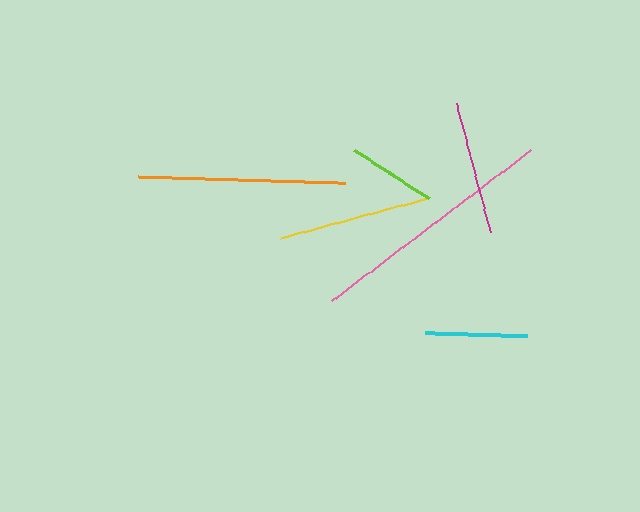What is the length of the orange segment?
The orange segment is approximately 207 pixels long.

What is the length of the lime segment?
The lime segment is approximately 88 pixels long.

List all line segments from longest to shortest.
From longest to shortest: pink, orange, yellow, magenta, cyan, lime.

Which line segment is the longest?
The pink line is the longest at approximately 250 pixels.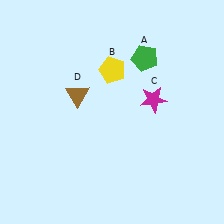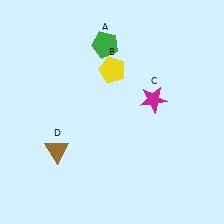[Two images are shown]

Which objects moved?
The objects that moved are: the green pentagon (A), the brown triangle (D).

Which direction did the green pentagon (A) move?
The green pentagon (A) moved left.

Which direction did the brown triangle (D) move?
The brown triangle (D) moved down.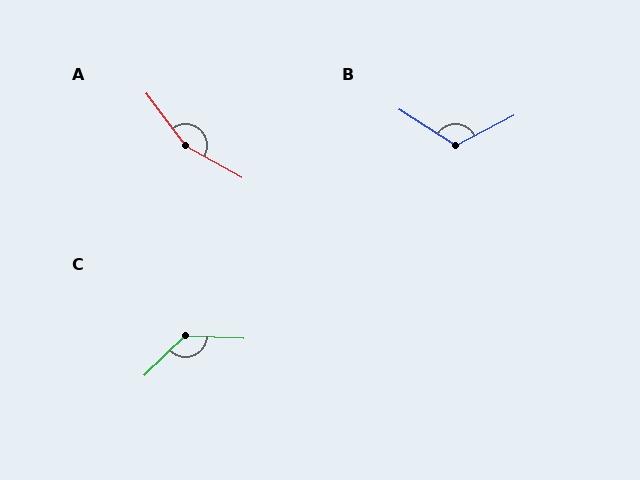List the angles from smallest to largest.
B (120°), C (133°), A (156°).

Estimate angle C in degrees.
Approximately 133 degrees.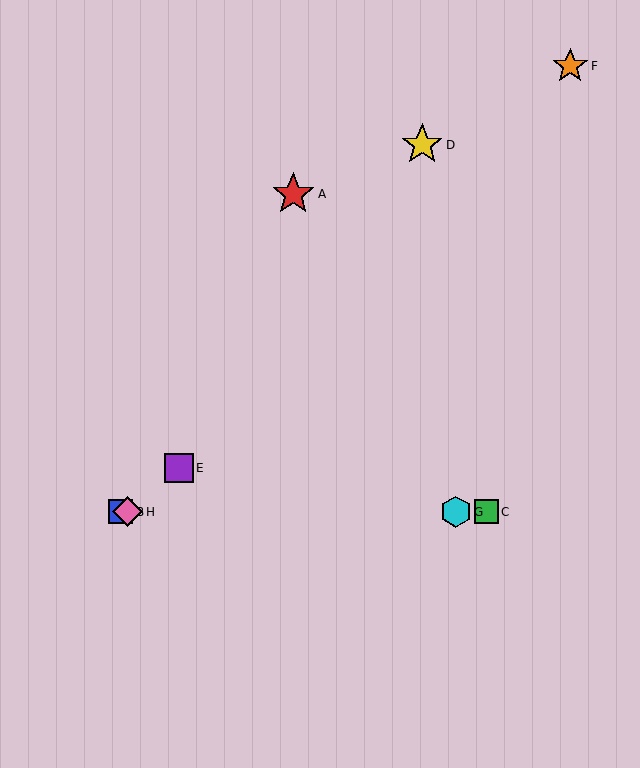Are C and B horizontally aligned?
Yes, both are at y≈512.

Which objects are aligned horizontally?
Objects B, C, G, H are aligned horizontally.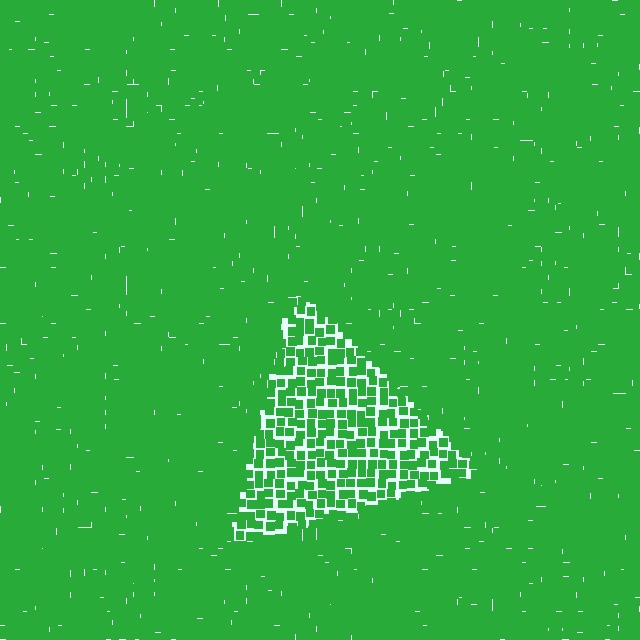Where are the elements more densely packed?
The elements are more densely packed outside the triangle boundary.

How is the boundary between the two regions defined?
The boundary is defined by a change in element density (approximately 2.1x ratio). All elements are the same color, size, and shape.